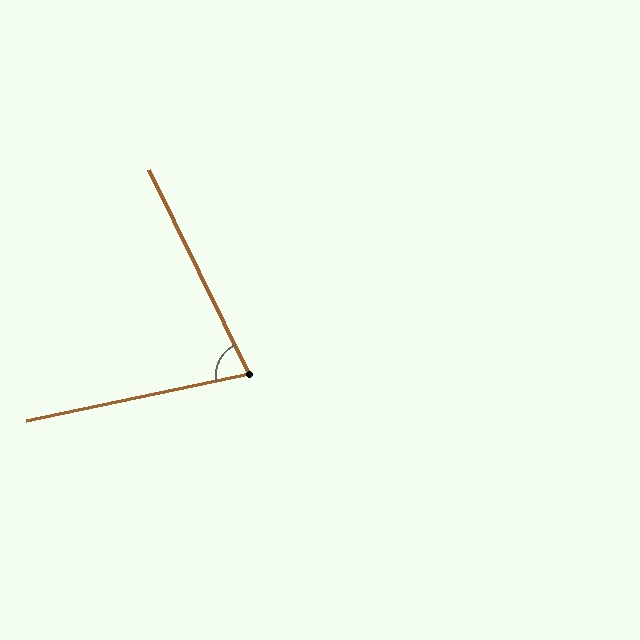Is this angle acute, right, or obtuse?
It is acute.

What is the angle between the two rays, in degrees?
Approximately 76 degrees.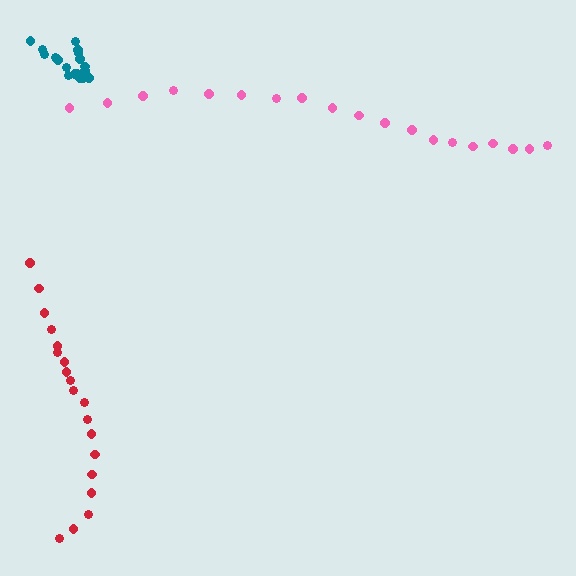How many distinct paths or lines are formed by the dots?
There are 3 distinct paths.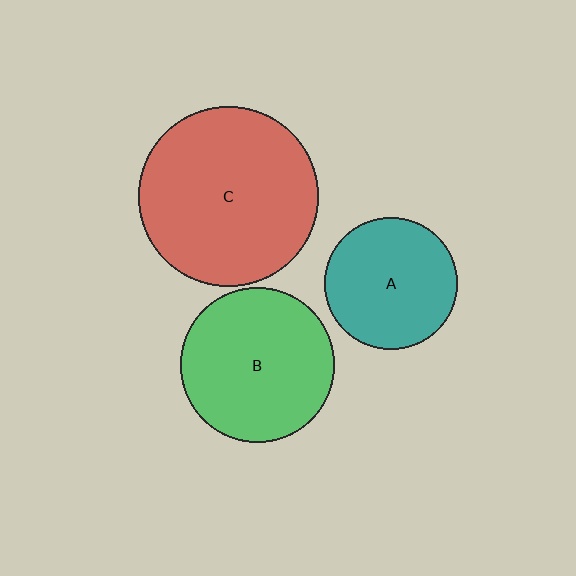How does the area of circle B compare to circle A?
Approximately 1.4 times.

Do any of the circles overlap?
No, none of the circles overlap.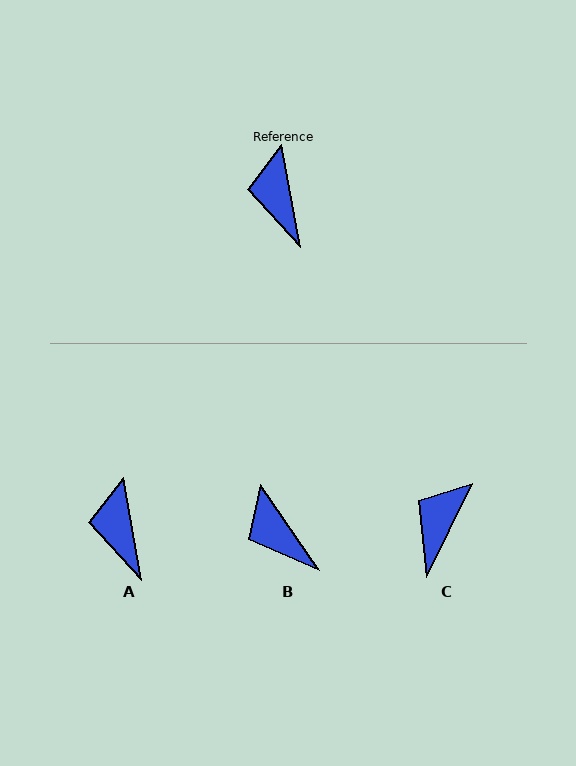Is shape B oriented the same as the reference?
No, it is off by about 24 degrees.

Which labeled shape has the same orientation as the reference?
A.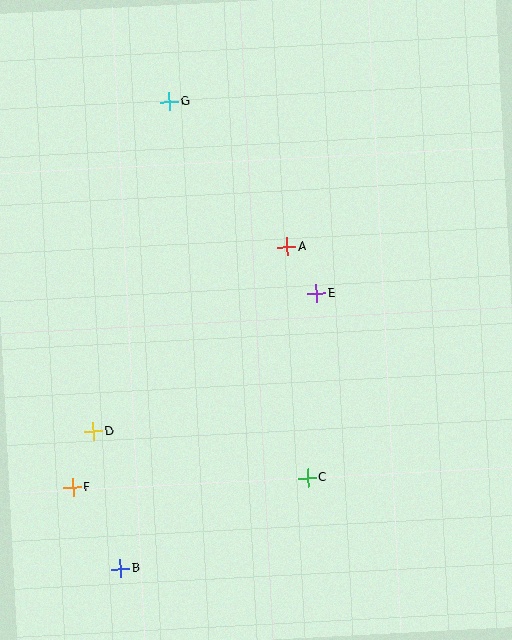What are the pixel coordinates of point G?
Point G is at (170, 102).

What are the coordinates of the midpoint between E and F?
The midpoint between E and F is at (195, 390).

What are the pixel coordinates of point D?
Point D is at (93, 431).